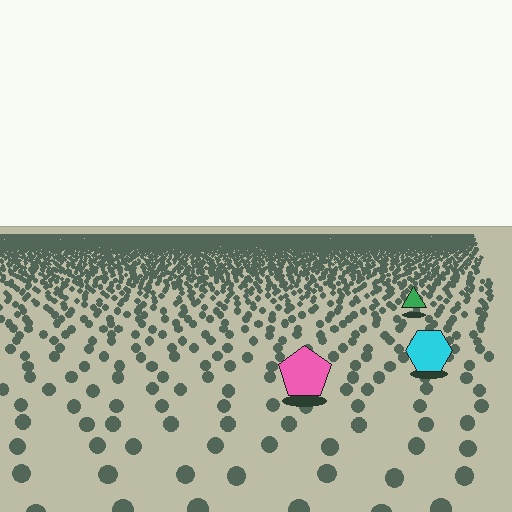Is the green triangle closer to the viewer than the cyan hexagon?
No. The cyan hexagon is closer — you can tell from the texture gradient: the ground texture is coarser near it.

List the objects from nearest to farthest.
From nearest to farthest: the pink pentagon, the cyan hexagon, the green triangle.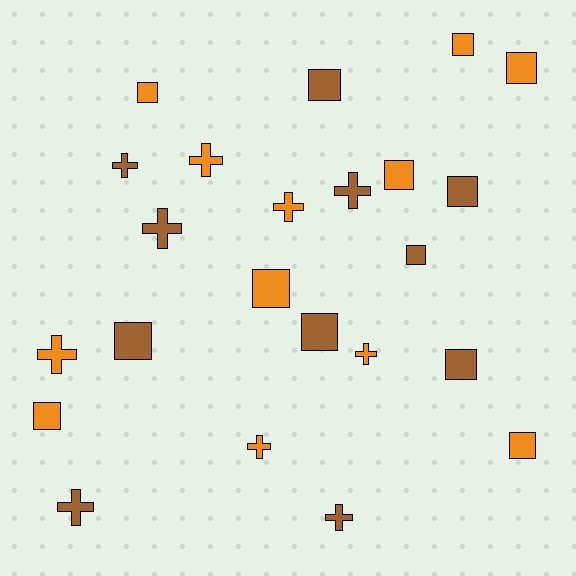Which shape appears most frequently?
Square, with 13 objects.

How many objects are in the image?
There are 23 objects.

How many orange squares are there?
There are 7 orange squares.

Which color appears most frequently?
Orange, with 12 objects.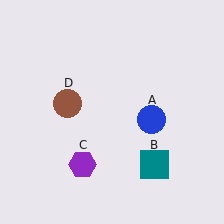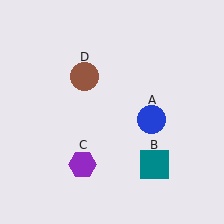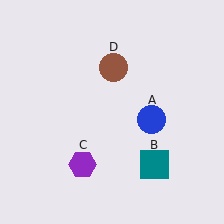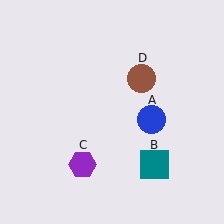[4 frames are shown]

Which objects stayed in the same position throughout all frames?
Blue circle (object A) and teal square (object B) and purple hexagon (object C) remained stationary.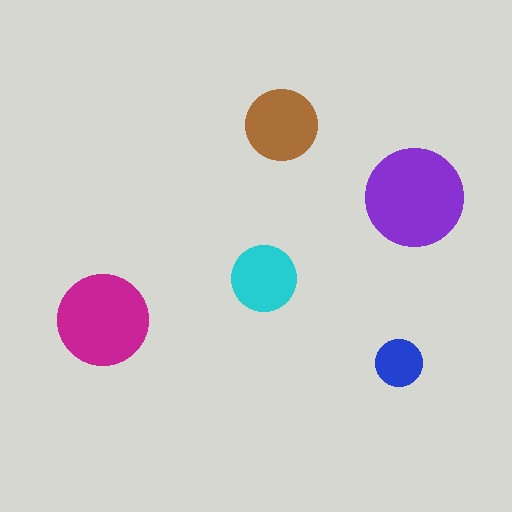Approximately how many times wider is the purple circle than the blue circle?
About 2 times wider.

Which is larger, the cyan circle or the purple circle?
The purple one.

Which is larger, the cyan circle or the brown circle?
The brown one.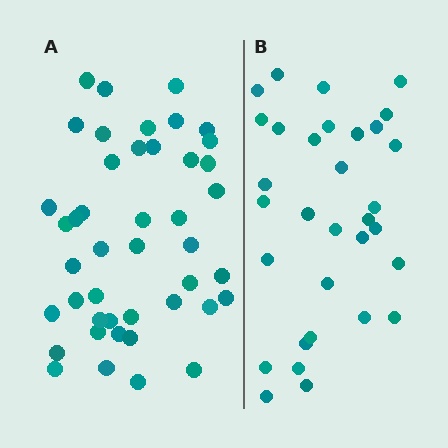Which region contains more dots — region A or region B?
Region A (the left region) has more dots.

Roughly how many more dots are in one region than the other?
Region A has roughly 12 or so more dots than region B.